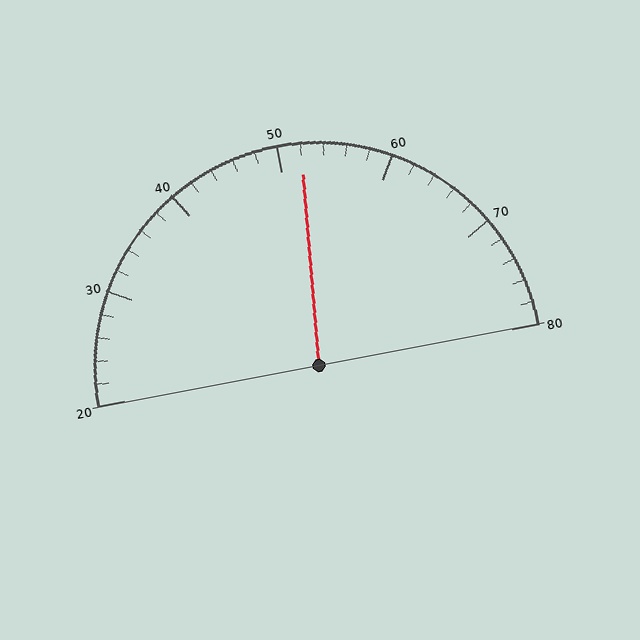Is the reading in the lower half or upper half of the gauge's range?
The reading is in the upper half of the range (20 to 80).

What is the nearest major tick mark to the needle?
The nearest major tick mark is 50.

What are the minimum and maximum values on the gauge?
The gauge ranges from 20 to 80.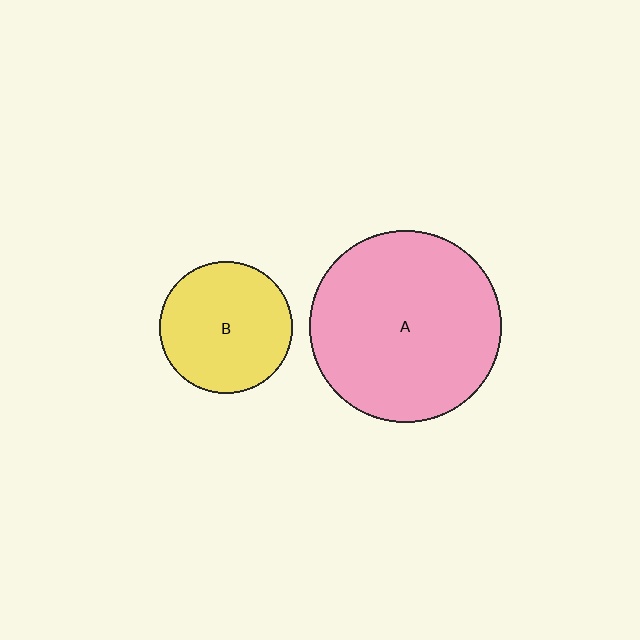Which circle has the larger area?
Circle A (pink).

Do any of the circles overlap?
No, none of the circles overlap.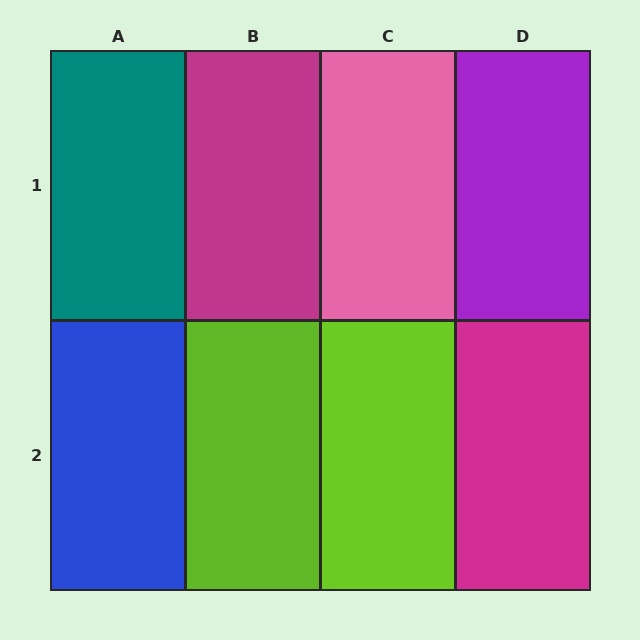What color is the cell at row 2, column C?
Lime.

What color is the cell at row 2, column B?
Lime.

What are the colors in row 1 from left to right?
Teal, magenta, pink, purple.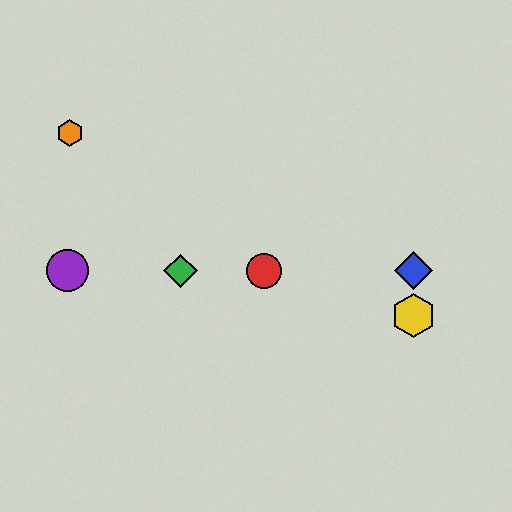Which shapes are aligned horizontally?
The red circle, the blue diamond, the green diamond, the purple circle are aligned horizontally.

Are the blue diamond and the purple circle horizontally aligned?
Yes, both are at y≈271.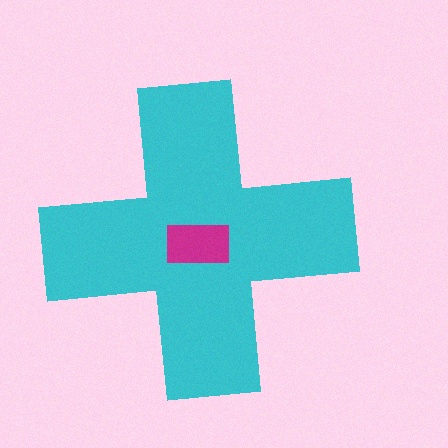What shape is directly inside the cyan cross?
The magenta rectangle.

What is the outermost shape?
The cyan cross.